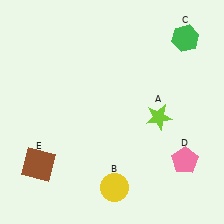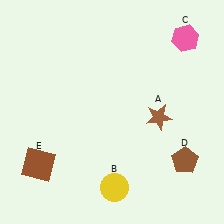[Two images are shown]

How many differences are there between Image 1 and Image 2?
There are 3 differences between the two images.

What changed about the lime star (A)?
In Image 1, A is lime. In Image 2, it changed to brown.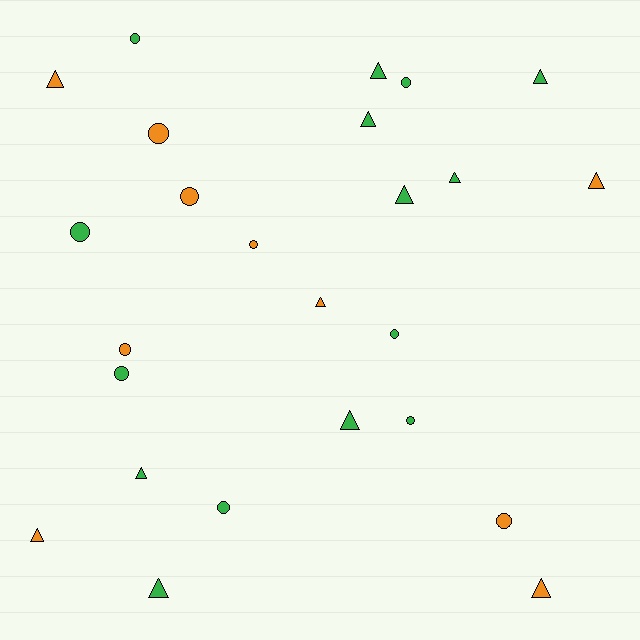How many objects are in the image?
There are 25 objects.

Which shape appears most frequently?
Triangle, with 13 objects.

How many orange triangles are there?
There are 5 orange triangles.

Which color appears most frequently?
Green, with 15 objects.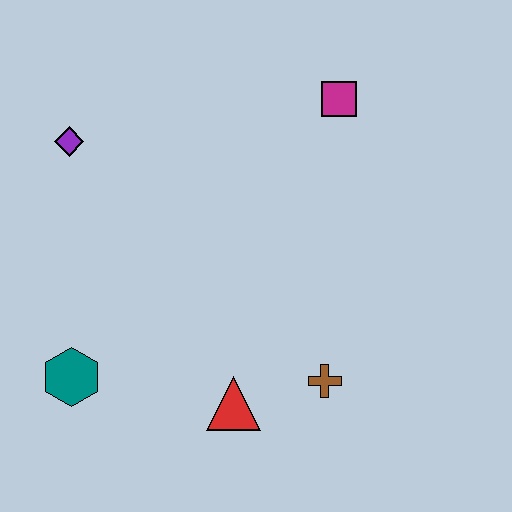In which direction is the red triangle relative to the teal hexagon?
The red triangle is to the right of the teal hexagon.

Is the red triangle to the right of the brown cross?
No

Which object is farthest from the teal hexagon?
The magenta square is farthest from the teal hexagon.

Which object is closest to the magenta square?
The purple diamond is closest to the magenta square.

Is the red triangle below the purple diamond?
Yes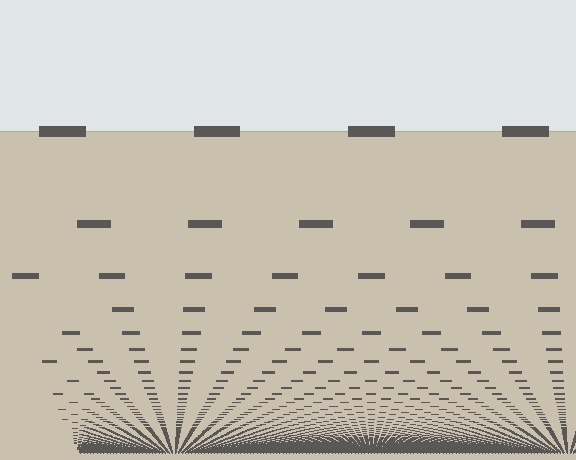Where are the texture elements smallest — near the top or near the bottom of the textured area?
Near the bottom.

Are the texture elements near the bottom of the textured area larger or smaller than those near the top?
Smaller. The gradient is inverted — elements near the bottom are smaller and denser.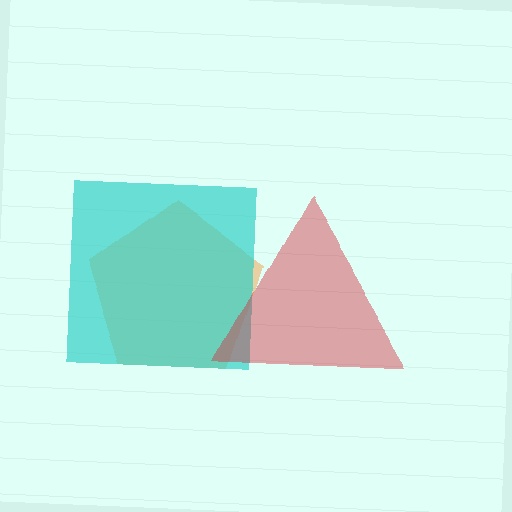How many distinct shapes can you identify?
There are 3 distinct shapes: an orange pentagon, a cyan square, a red triangle.